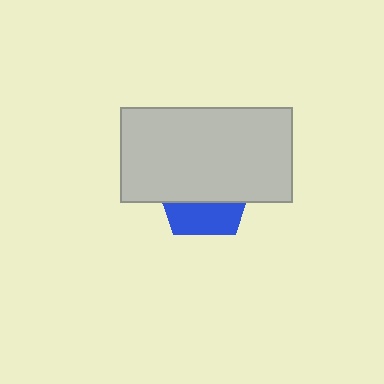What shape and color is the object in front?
The object in front is a light gray rectangle.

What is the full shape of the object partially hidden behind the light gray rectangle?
The partially hidden object is a blue pentagon.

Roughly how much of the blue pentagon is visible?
A small part of it is visible (roughly 34%).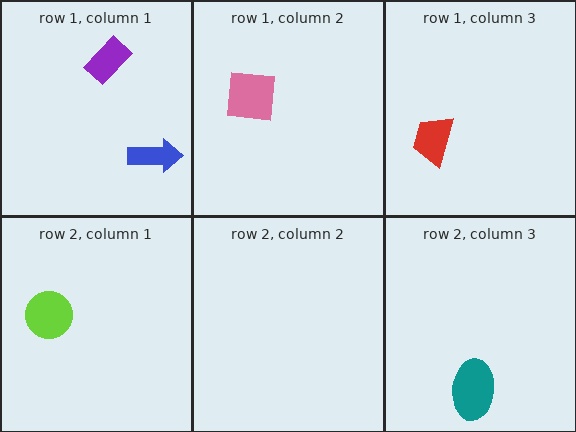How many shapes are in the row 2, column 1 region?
1.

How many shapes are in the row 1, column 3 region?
1.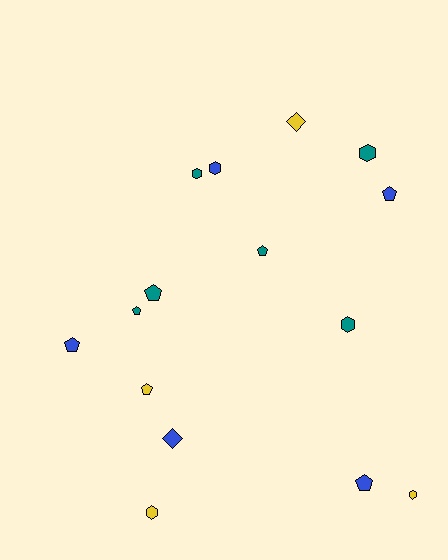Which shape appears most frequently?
Pentagon, with 7 objects.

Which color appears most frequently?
Teal, with 6 objects.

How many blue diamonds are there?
There is 1 blue diamond.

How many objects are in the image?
There are 15 objects.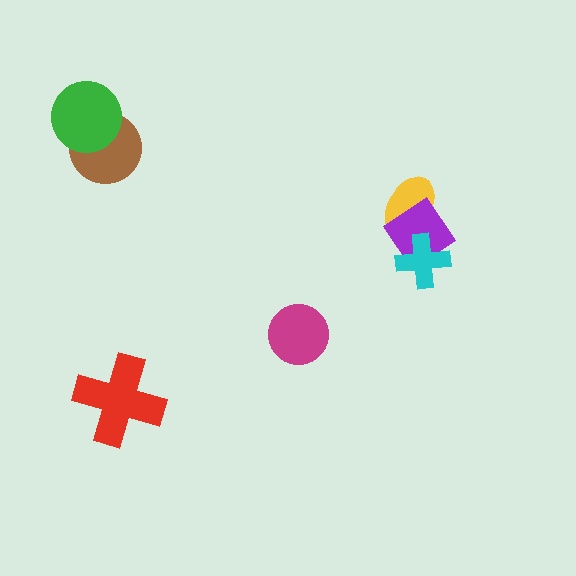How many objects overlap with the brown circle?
1 object overlaps with the brown circle.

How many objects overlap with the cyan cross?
1 object overlaps with the cyan cross.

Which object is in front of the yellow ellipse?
The purple diamond is in front of the yellow ellipse.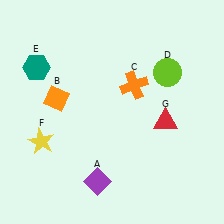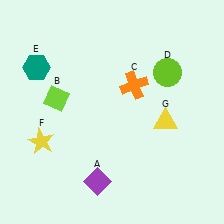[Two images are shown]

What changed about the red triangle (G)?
In Image 1, G is red. In Image 2, it changed to yellow.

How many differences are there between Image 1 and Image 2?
There are 2 differences between the two images.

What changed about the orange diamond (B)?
In Image 1, B is orange. In Image 2, it changed to lime.